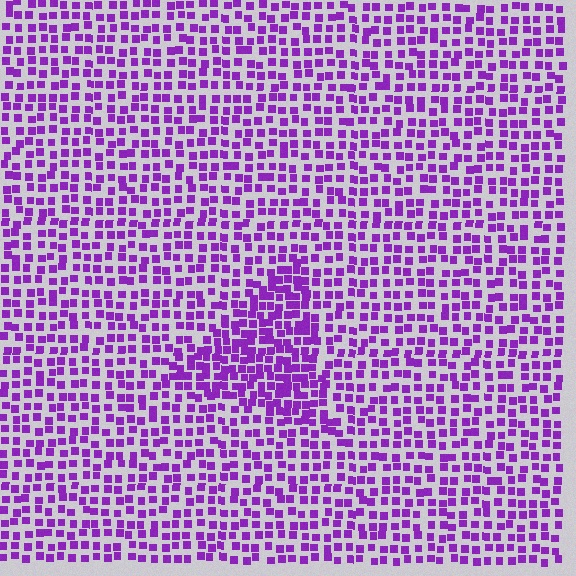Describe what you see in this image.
The image contains small purple elements arranged at two different densities. A triangle-shaped region is visible where the elements are more densely packed than the surrounding area.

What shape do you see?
I see a triangle.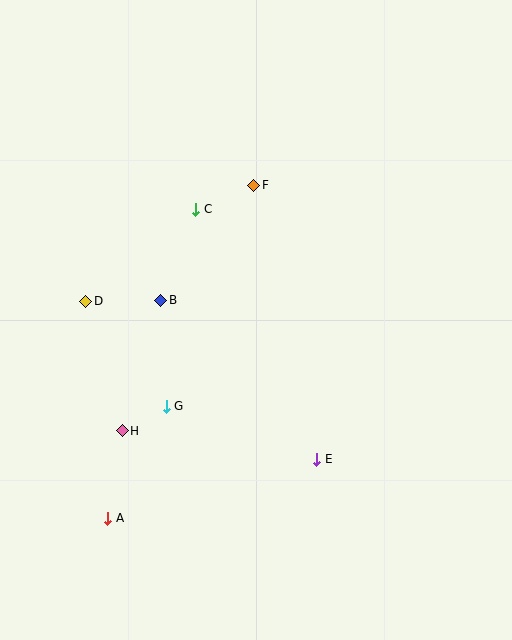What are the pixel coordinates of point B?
Point B is at (161, 301).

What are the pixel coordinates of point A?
Point A is at (108, 518).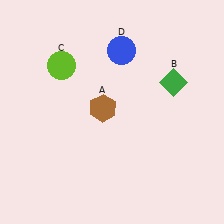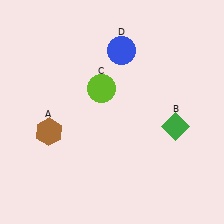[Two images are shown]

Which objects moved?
The objects that moved are: the brown hexagon (A), the green diamond (B), the lime circle (C).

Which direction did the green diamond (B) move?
The green diamond (B) moved down.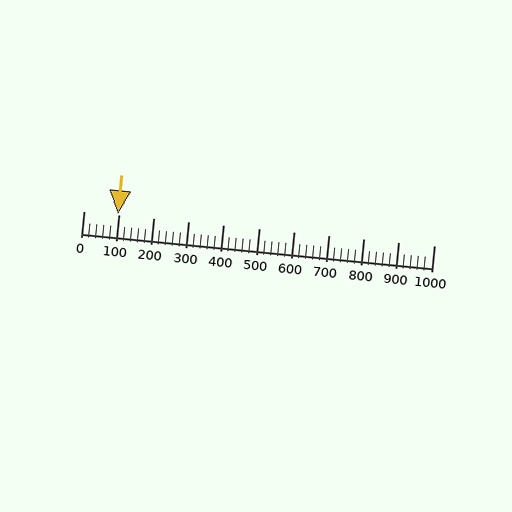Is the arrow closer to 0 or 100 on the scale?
The arrow is closer to 100.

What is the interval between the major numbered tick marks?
The major tick marks are spaced 100 units apart.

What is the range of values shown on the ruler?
The ruler shows values from 0 to 1000.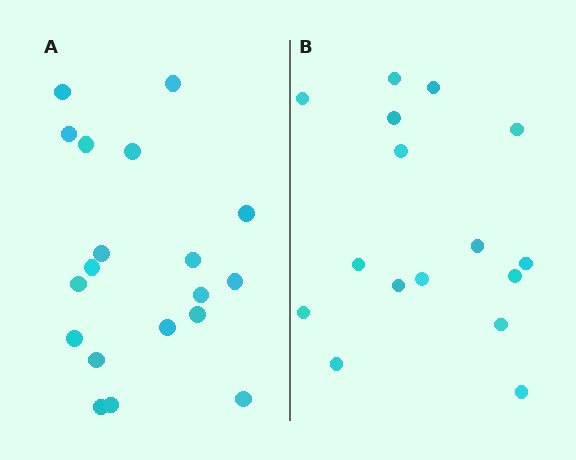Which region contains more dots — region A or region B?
Region A (the left region) has more dots.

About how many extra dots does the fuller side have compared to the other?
Region A has just a few more — roughly 2 or 3 more dots than region B.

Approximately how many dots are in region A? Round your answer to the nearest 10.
About 20 dots. (The exact count is 19, which rounds to 20.)